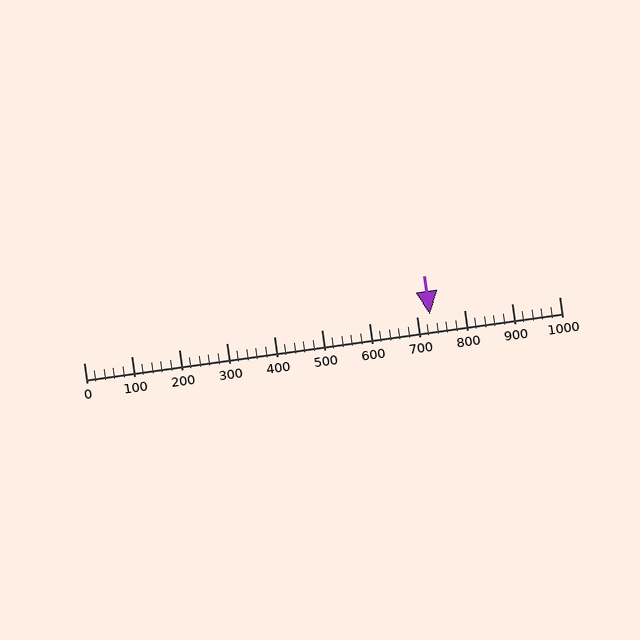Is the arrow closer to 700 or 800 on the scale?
The arrow is closer to 700.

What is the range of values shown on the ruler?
The ruler shows values from 0 to 1000.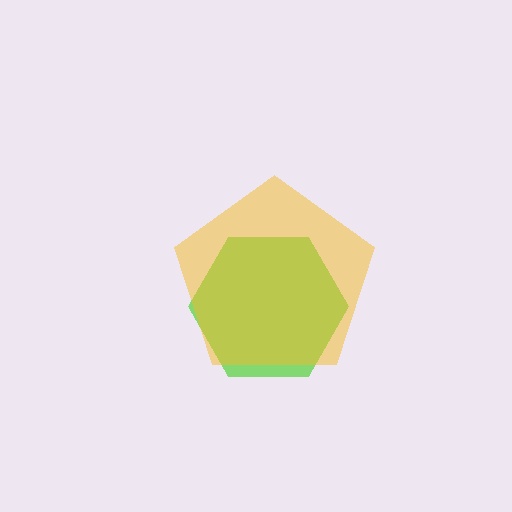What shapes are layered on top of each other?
The layered shapes are: a lime hexagon, a yellow pentagon.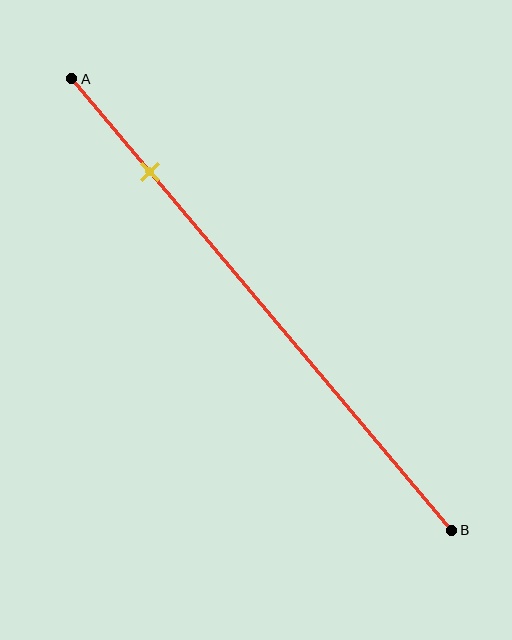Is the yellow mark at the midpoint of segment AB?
No, the mark is at about 20% from A, not at the 50% midpoint.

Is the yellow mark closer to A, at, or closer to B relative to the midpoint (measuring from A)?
The yellow mark is closer to point A than the midpoint of segment AB.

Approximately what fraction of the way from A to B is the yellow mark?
The yellow mark is approximately 20% of the way from A to B.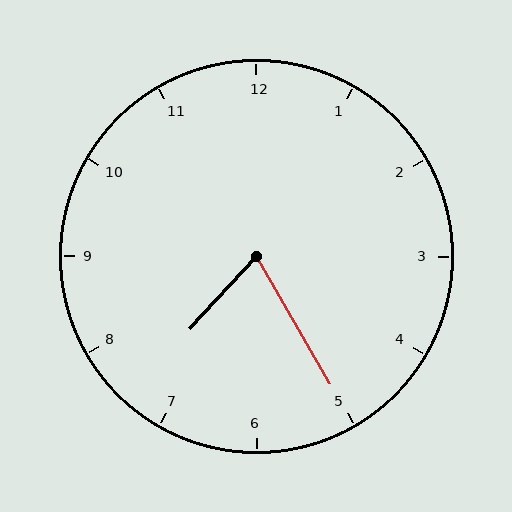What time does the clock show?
7:25.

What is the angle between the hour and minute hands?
Approximately 72 degrees.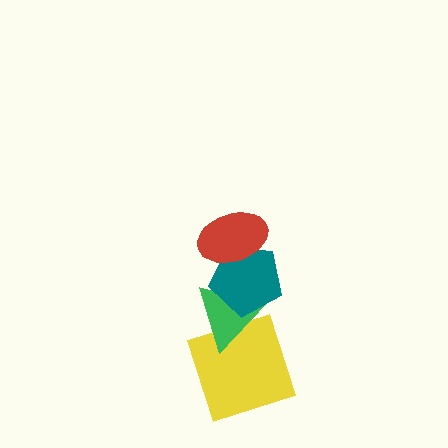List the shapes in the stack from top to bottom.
From top to bottom: the red ellipse, the teal pentagon, the green triangle, the yellow square.